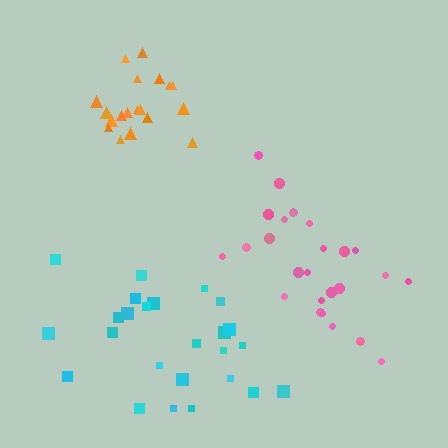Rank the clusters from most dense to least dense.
orange, pink, cyan.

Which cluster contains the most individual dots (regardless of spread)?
Pink (25).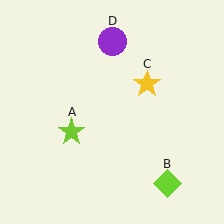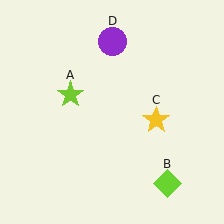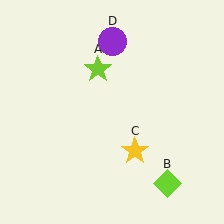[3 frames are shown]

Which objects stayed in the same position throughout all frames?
Lime diamond (object B) and purple circle (object D) remained stationary.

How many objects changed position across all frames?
2 objects changed position: lime star (object A), yellow star (object C).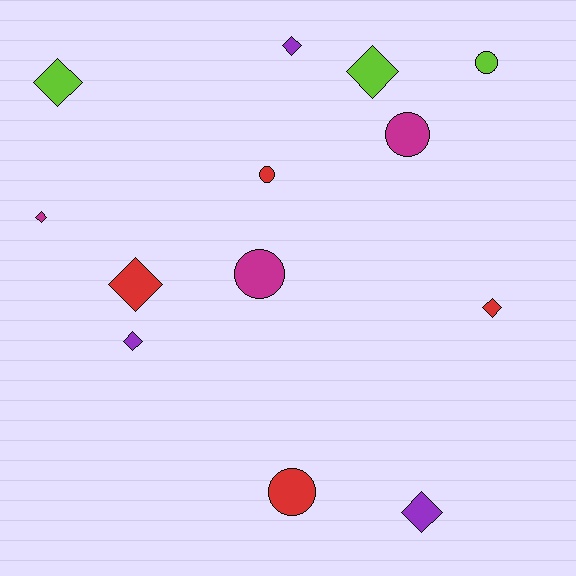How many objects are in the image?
There are 13 objects.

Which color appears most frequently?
Red, with 4 objects.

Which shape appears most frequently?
Diamond, with 8 objects.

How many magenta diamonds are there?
There is 1 magenta diamond.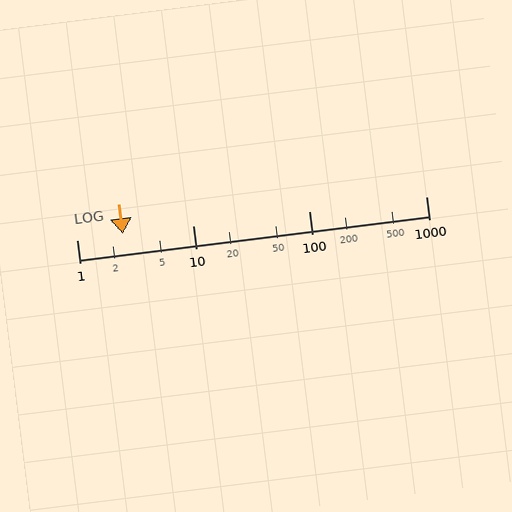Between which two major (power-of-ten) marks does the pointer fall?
The pointer is between 1 and 10.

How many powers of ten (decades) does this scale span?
The scale spans 3 decades, from 1 to 1000.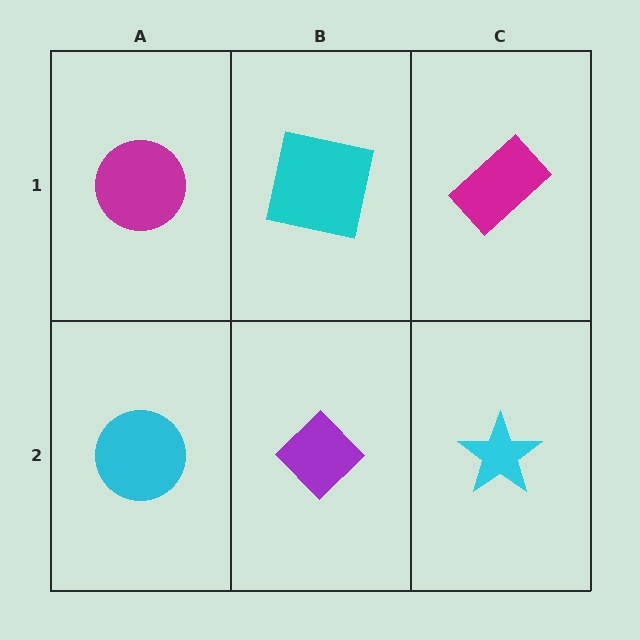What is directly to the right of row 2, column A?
A purple diamond.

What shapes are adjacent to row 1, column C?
A cyan star (row 2, column C), a cyan square (row 1, column B).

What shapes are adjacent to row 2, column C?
A magenta rectangle (row 1, column C), a purple diamond (row 2, column B).